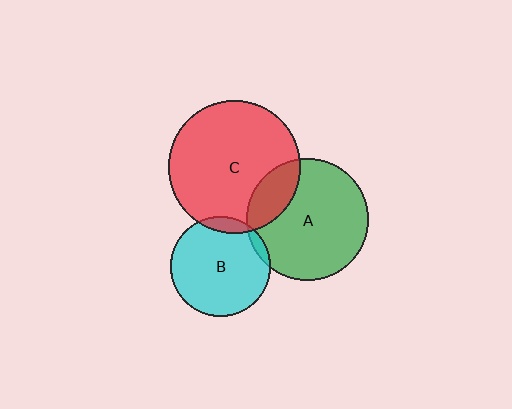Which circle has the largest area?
Circle C (red).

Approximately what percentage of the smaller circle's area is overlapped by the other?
Approximately 10%.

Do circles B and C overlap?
Yes.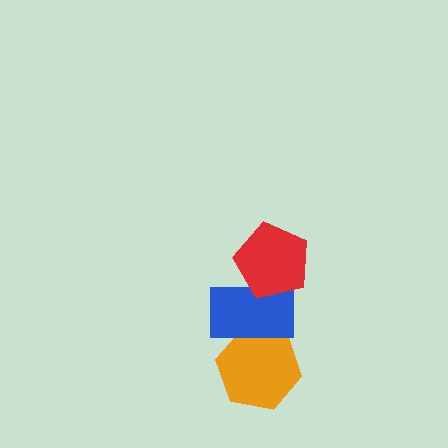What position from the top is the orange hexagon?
The orange hexagon is 3rd from the top.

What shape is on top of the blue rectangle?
The red pentagon is on top of the blue rectangle.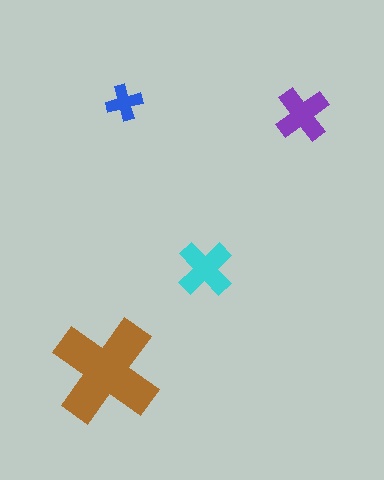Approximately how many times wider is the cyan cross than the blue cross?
About 1.5 times wider.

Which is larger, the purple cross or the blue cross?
The purple one.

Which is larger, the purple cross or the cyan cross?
The cyan one.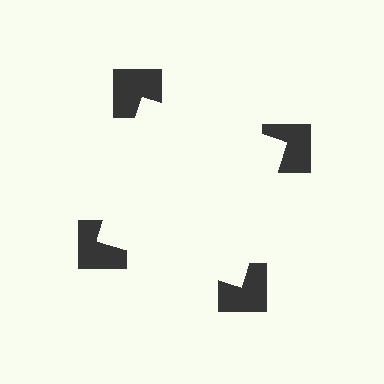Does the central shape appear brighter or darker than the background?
It typically appears slightly brighter than the background, even though no actual brightness change is drawn.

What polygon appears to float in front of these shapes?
An illusory square — its edges are inferred from the aligned wedge cuts in the notched squares, not physically drawn.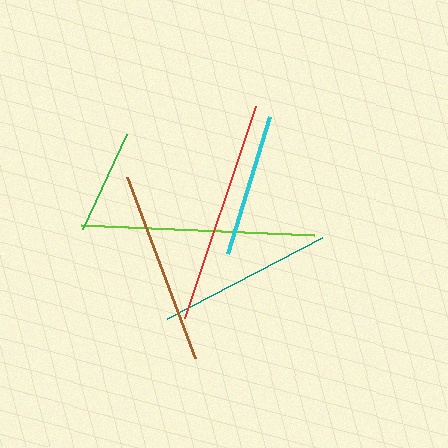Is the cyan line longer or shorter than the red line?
The red line is longer than the cyan line.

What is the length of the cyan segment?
The cyan segment is approximately 144 pixels long.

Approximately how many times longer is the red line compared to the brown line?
The red line is approximately 1.2 times the length of the brown line.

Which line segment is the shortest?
The green line is the shortest at approximately 105 pixels.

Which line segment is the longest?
The lime line is the longest at approximately 233 pixels.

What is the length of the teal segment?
The teal segment is approximately 175 pixels long.